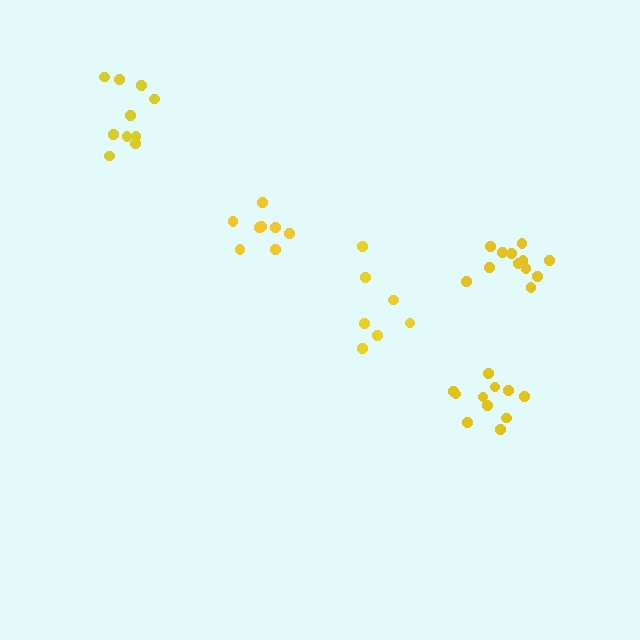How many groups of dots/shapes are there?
There are 5 groups.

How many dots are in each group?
Group 1: 12 dots, Group 2: 7 dots, Group 3: 11 dots, Group 4: 10 dots, Group 5: 8 dots (48 total).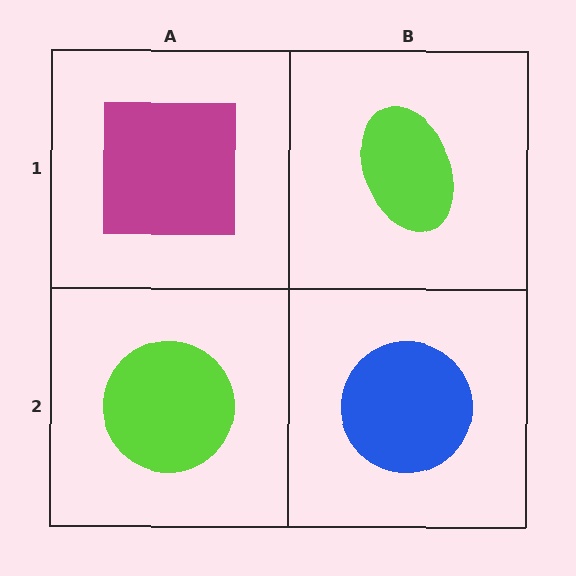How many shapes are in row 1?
2 shapes.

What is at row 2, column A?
A lime circle.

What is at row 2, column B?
A blue circle.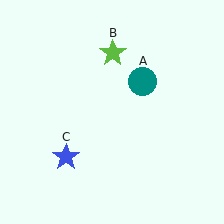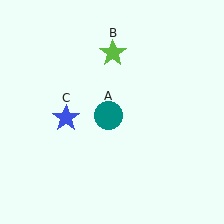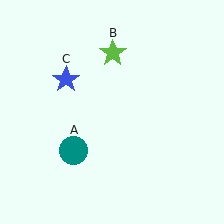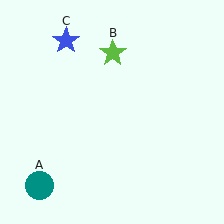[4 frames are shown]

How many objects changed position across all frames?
2 objects changed position: teal circle (object A), blue star (object C).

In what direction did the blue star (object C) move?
The blue star (object C) moved up.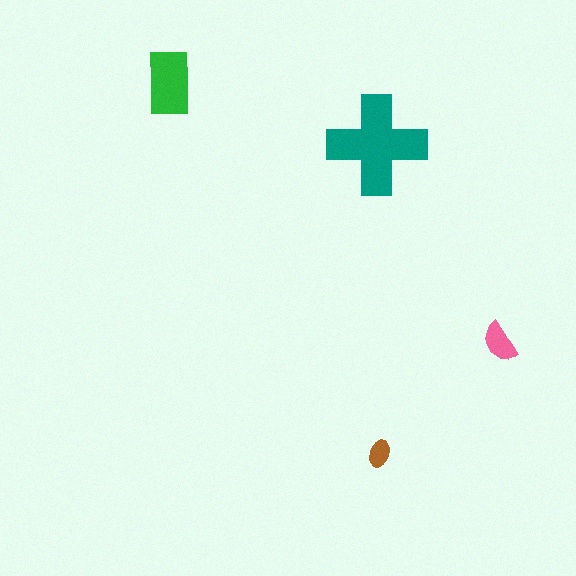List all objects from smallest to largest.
The brown ellipse, the pink semicircle, the green rectangle, the teal cross.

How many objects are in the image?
There are 4 objects in the image.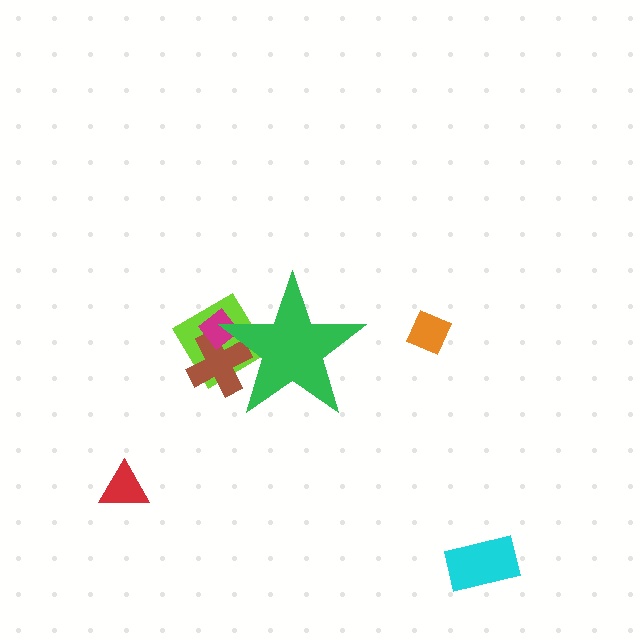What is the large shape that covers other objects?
A green star.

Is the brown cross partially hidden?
Yes, the brown cross is partially hidden behind the green star.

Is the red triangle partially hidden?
No, the red triangle is fully visible.